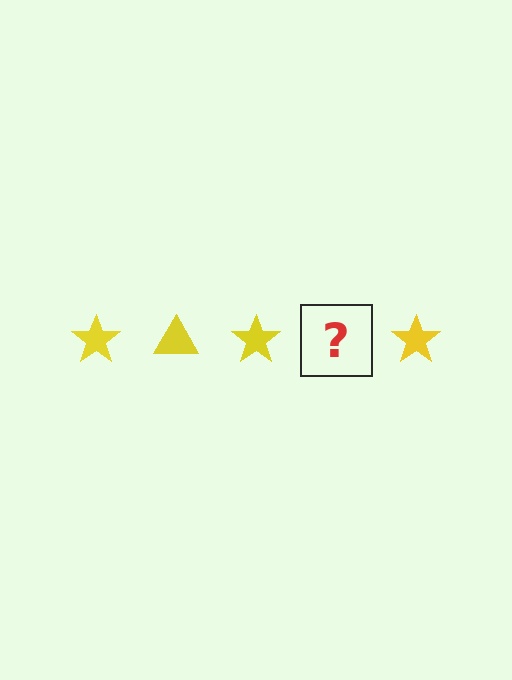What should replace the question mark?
The question mark should be replaced with a yellow triangle.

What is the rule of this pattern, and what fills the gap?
The rule is that the pattern cycles through star, triangle shapes in yellow. The gap should be filled with a yellow triangle.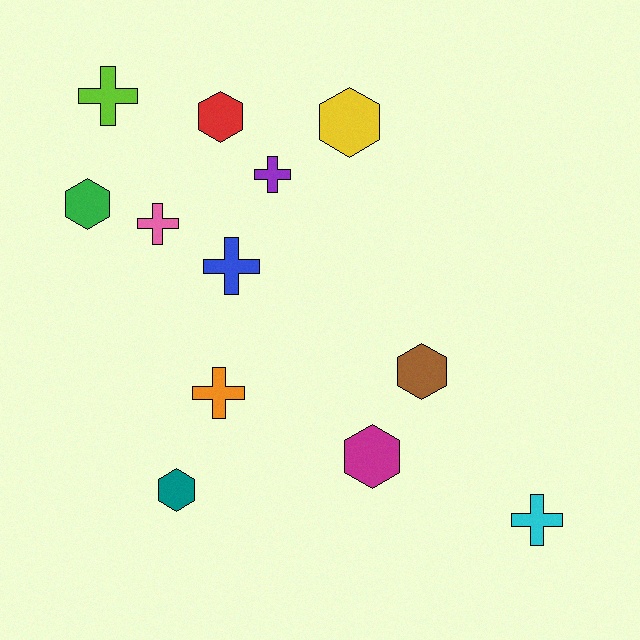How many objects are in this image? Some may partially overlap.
There are 12 objects.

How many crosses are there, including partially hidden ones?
There are 6 crosses.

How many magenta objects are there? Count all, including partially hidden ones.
There is 1 magenta object.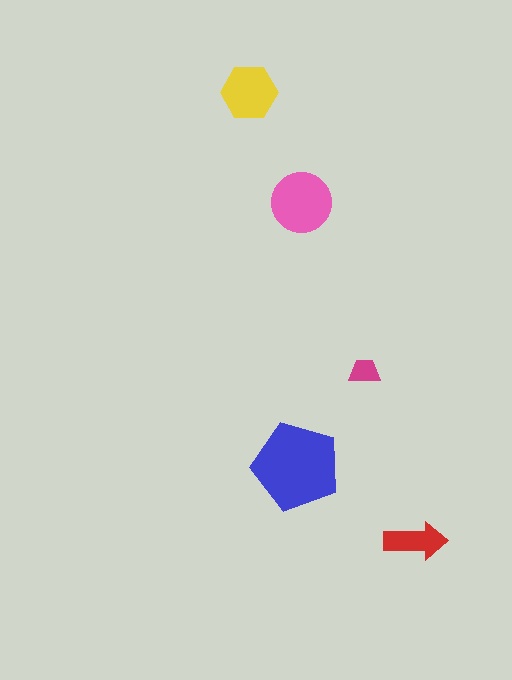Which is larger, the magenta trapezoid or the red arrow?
The red arrow.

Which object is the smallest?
The magenta trapezoid.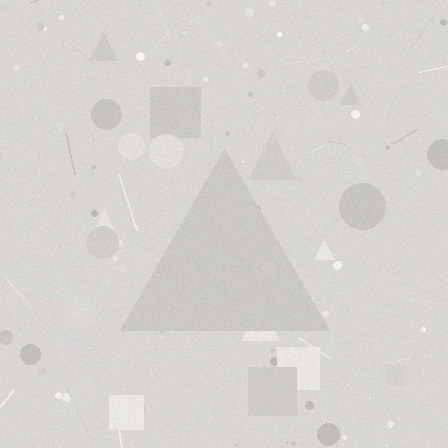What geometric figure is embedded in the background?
A triangle is embedded in the background.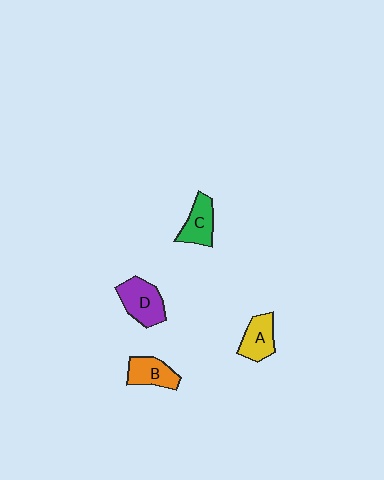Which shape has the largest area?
Shape D (purple).